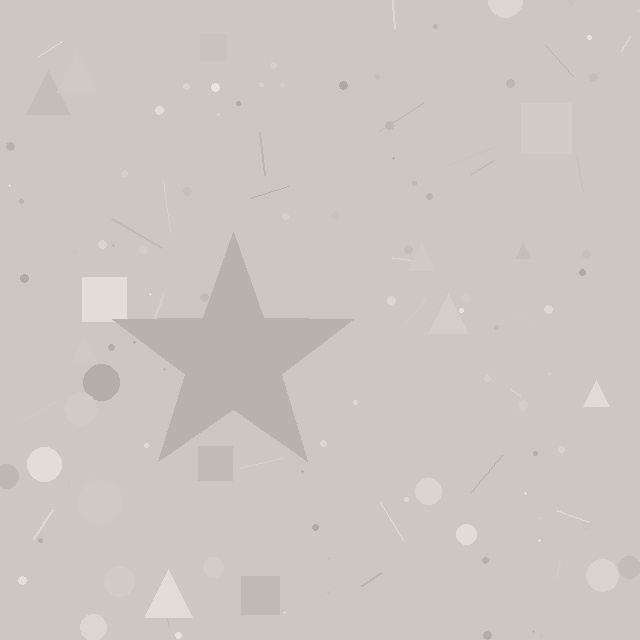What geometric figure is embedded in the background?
A star is embedded in the background.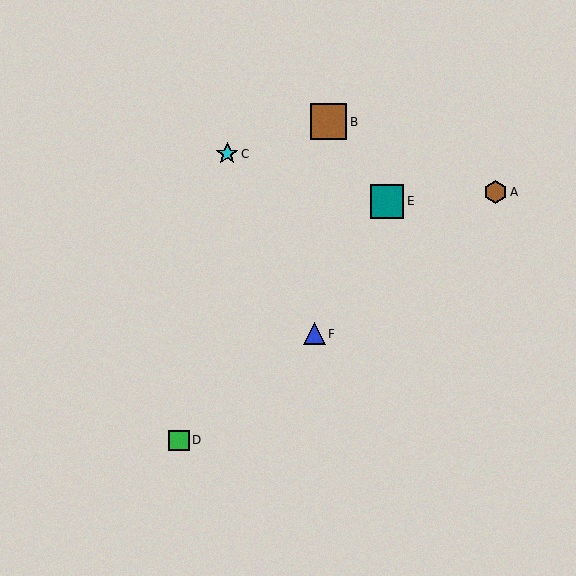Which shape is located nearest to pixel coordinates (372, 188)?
The teal square (labeled E) at (387, 201) is nearest to that location.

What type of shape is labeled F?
Shape F is a blue triangle.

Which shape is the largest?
The brown square (labeled B) is the largest.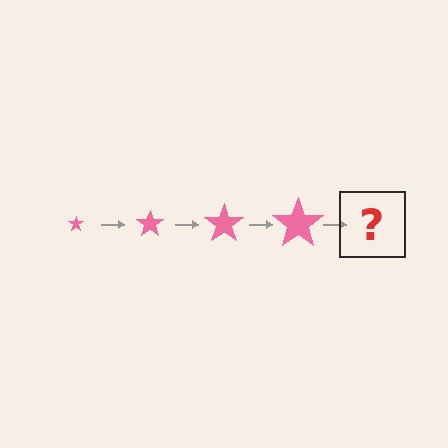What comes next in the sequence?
The next element should be a pink star, larger than the previous one.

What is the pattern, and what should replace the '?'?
The pattern is that the star gets progressively larger each step. The '?' should be a pink star, larger than the previous one.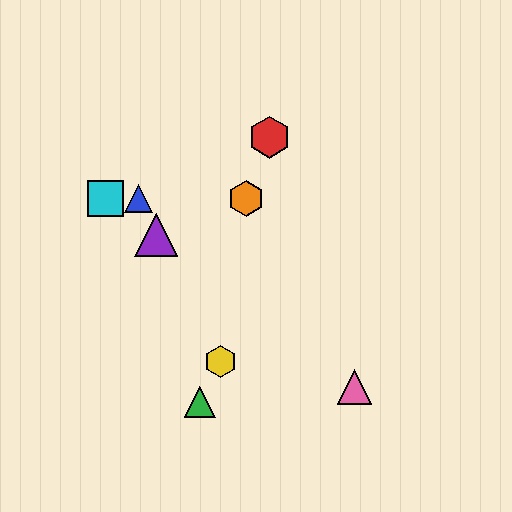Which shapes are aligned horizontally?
The blue triangle, the orange hexagon, the cyan square are aligned horizontally.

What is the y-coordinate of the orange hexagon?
The orange hexagon is at y≈199.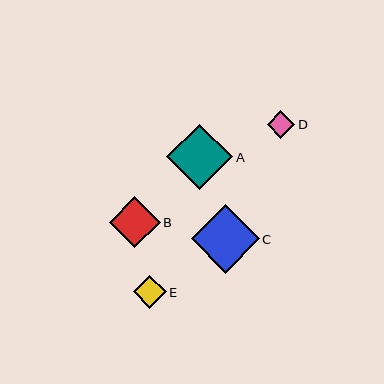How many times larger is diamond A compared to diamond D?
Diamond A is approximately 2.4 times the size of diamond D.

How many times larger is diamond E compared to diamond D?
Diamond E is approximately 1.2 times the size of diamond D.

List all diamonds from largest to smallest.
From largest to smallest: C, A, B, E, D.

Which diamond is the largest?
Diamond C is the largest with a size of approximately 68 pixels.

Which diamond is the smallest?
Diamond D is the smallest with a size of approximately 28 pixels.